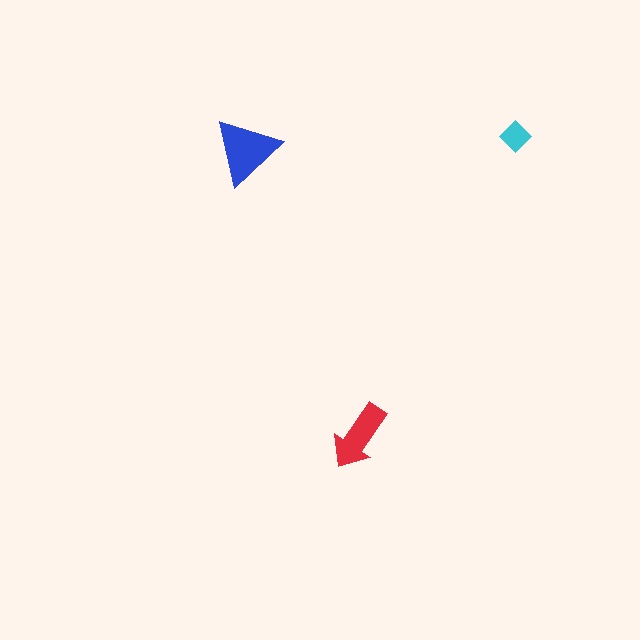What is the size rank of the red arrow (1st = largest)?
2nd.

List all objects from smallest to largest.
The cyan diamond, the red arrow, the blue triangle.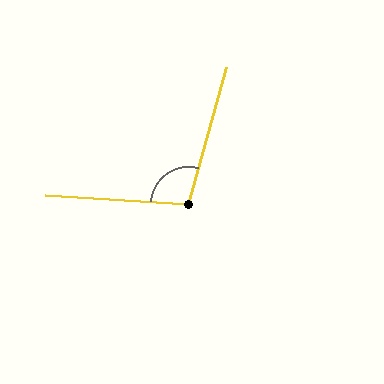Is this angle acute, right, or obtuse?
It is obtuse.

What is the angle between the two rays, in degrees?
Approximately 102 degrees.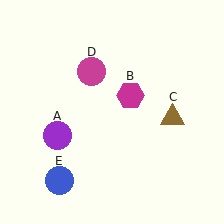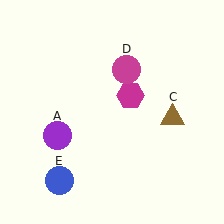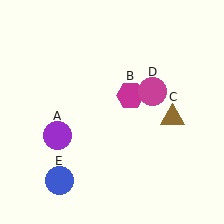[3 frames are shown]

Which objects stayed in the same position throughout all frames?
Purple circle (object A) and magenta hexagon (object B) and brown triangle (object C) and blue circle (object E) remained stationary.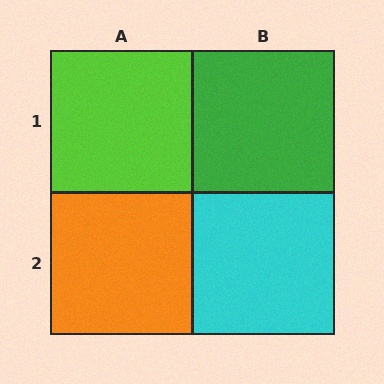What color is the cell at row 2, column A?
Orange.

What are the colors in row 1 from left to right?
Lime, green.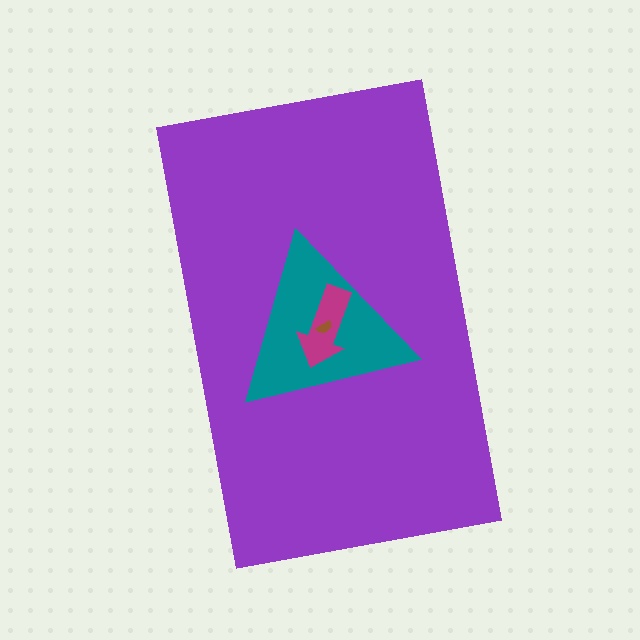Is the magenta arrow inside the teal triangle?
Yes.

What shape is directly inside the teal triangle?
The magenta arrow.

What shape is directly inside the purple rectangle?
The teal triangle.